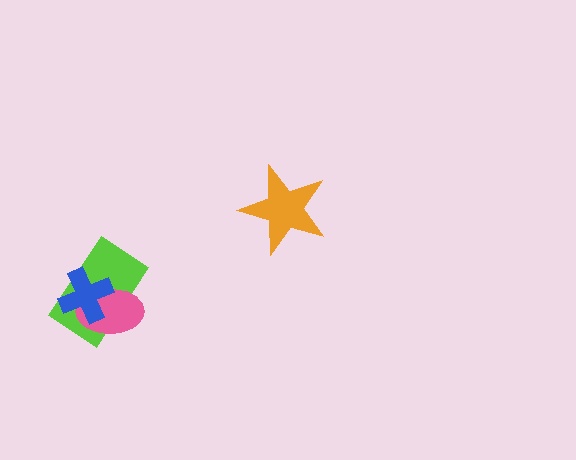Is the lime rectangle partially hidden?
Yes, it is partially covered by another shape.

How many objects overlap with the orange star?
0 objects overlap with the orange star.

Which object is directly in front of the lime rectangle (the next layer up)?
The pink ellipse is directly in front of the lime rectangle.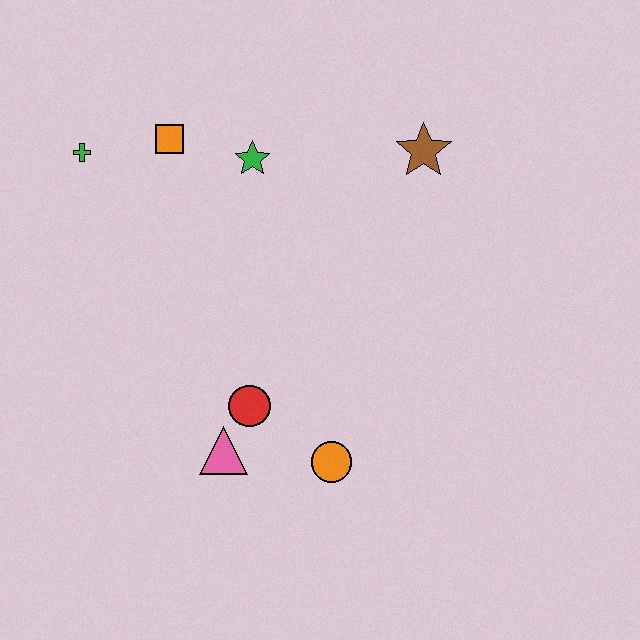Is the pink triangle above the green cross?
No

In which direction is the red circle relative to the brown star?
The red circle is below the brown star.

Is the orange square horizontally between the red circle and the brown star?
No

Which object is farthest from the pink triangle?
The brown star is farthest from the pink triangle.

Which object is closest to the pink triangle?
The red circle is closest to the pink triangle.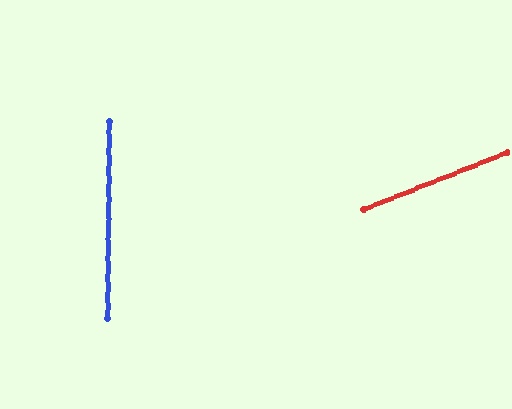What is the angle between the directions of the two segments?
Approximately 68 degrees.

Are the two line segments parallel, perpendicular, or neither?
Neither parallel nor perpendicular — they differ by about 68°.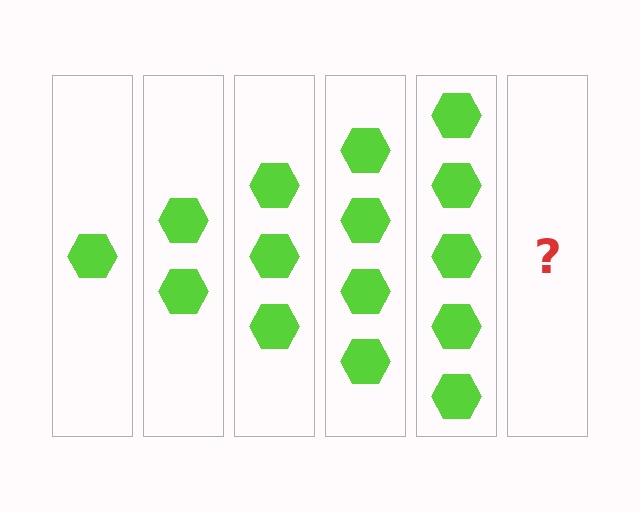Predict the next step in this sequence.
The next step is 6 hexagons.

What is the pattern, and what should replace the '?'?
The pattern is that each step adds one more hexagon. The '?' should be 6 hexagons.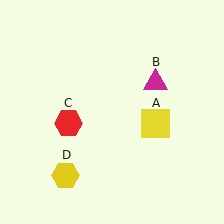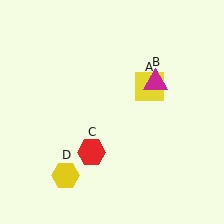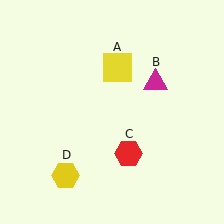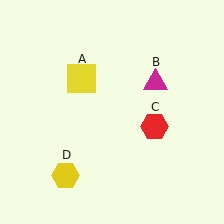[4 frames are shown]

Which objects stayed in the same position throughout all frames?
Magenta triangle (object B) and yellow hexagon (object D) remained stationary.